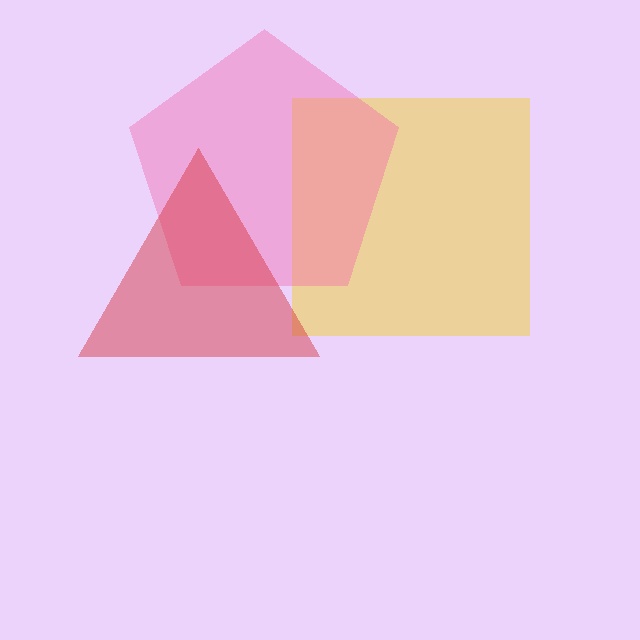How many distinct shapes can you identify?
There are 3 distinct shapes: a yellow square, a pink pentagon, a red triangle.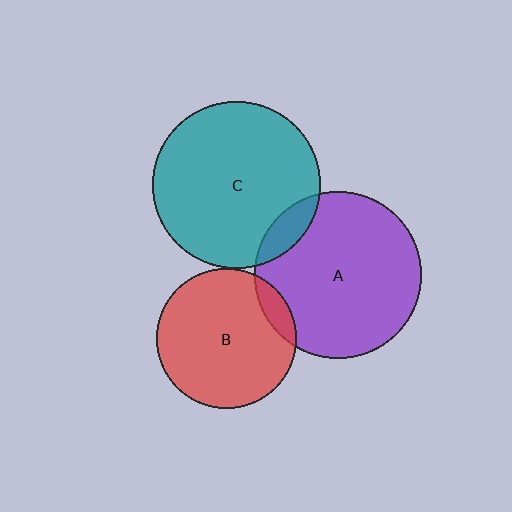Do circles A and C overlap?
Yes.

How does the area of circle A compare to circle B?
Approximately 1.4 times.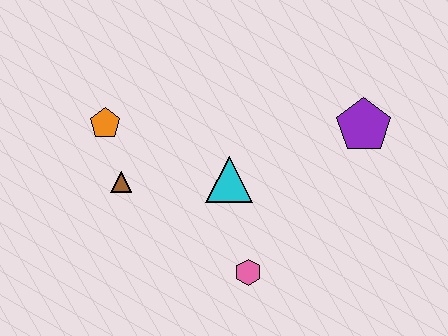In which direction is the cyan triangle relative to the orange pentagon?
The cyan triangle is to the right of the orange pentagon.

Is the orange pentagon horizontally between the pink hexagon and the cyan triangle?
No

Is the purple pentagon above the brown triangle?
Yes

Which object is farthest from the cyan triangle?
The purple pentagon is farthest from the cyan triangle.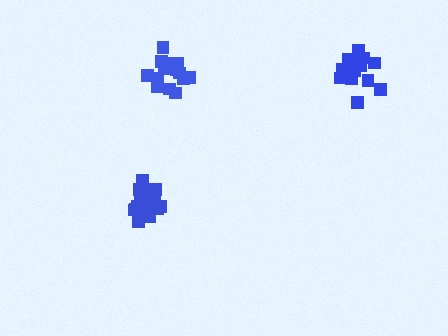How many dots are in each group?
Group 1: 16 dots, Group 2: 19 dots, Group 3: 17 dots (52 total).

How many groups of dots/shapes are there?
There are 3 groups.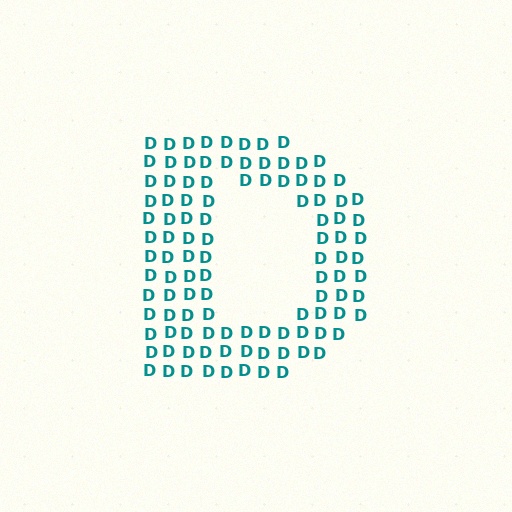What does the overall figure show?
The overall figure shows the letter D.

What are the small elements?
The small elements are letter D's.